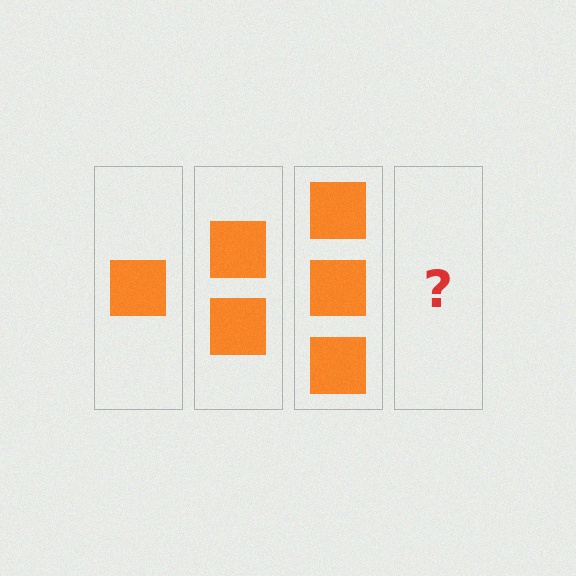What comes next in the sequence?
The next element should be 4 squares.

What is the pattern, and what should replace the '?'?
The pattern is that each step adds one more square. The '?' should be 4 squares.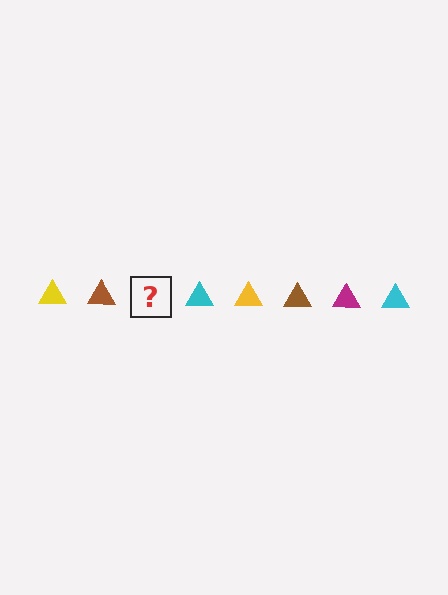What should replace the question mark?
The question mark should be replaced with a magenta triangle.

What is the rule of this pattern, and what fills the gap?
The rule is that the pattern cycles through yellow, brown, magenta, cyan triangles. The gap should be filled with a magenta triangle.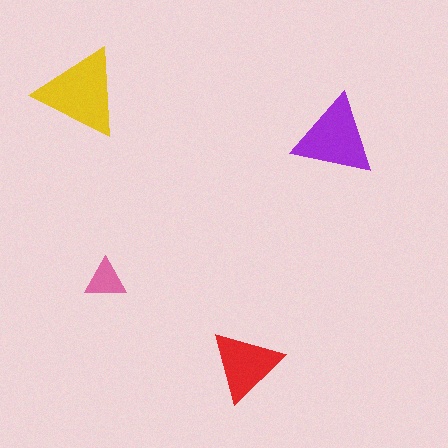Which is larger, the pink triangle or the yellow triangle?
The yellow one.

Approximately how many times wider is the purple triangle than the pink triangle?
About 2 times wider.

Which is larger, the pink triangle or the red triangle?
The red one.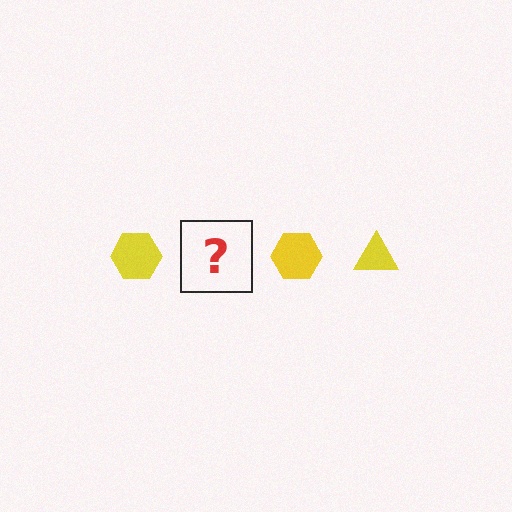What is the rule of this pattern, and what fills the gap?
The rule is that the pattern cycles through hexagon, triangle shapes in yellow. The gap should be filled with a yellow triangle.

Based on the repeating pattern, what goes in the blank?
The blank should be a yellow triangle.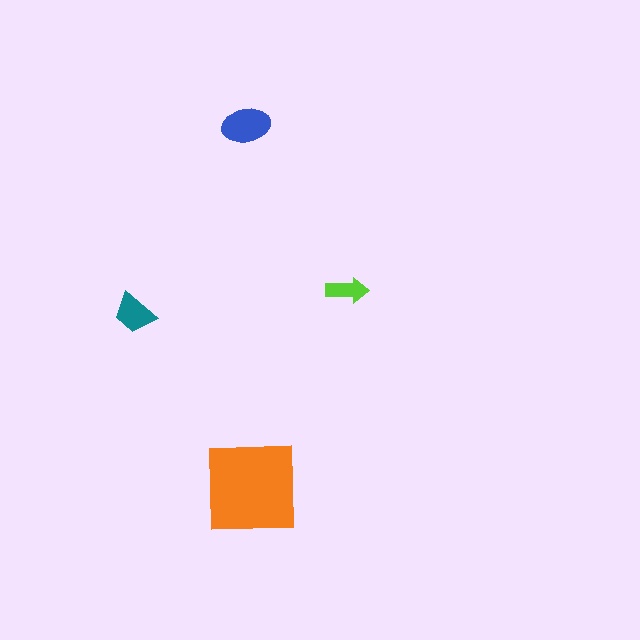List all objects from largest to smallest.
The orange square, the blue ellipse, the teal trapezoid, the lime arrow.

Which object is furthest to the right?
The lime arrow is rightmost.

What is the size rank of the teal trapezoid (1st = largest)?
3rd.